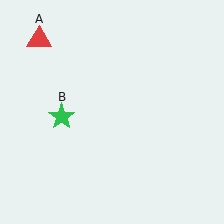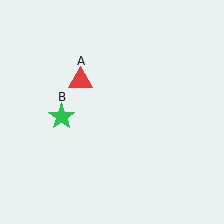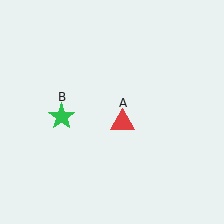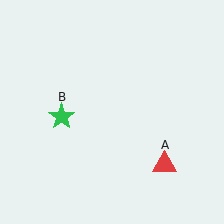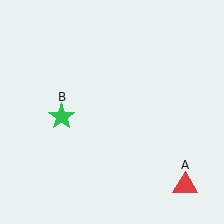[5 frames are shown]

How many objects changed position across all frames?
1 object changed position: red triangle (object A).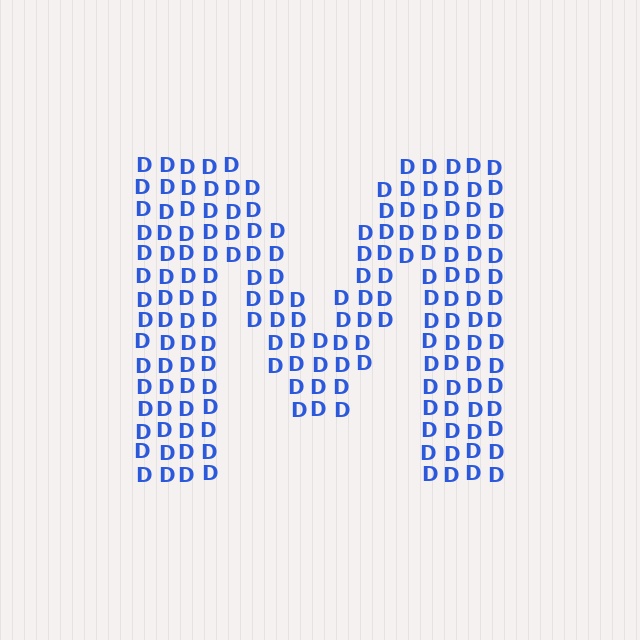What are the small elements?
The small elements are letter D's.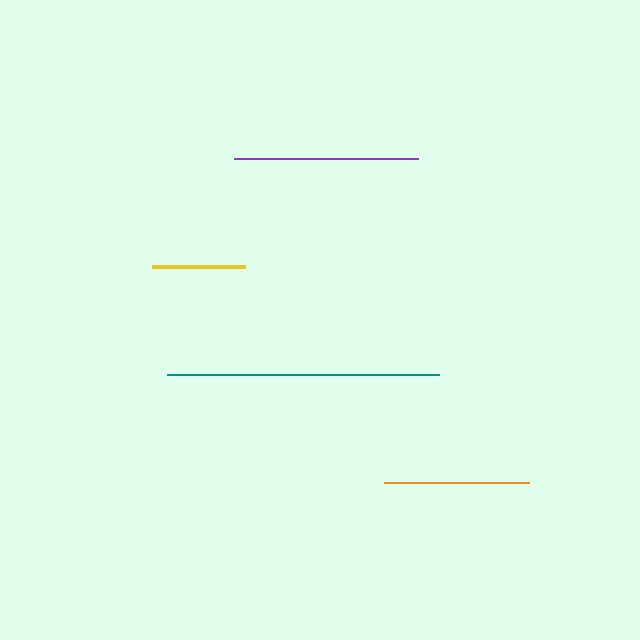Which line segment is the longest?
The teal line is the longest at approximately 271 pixels.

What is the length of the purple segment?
The purple segment is approximately 185 pixels long.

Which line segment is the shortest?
The yellow line is the shortest at approximately 93 pixels.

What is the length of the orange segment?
The orange segment is approximately 145 pixels long.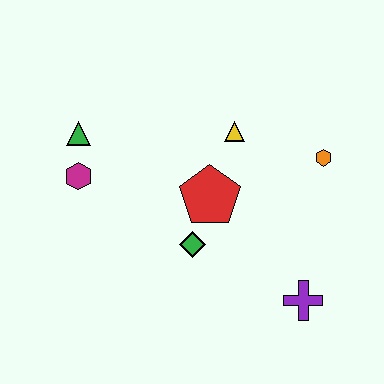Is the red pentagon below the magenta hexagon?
Yes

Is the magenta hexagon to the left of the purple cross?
Yes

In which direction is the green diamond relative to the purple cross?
The green diamond is to the left of the purple cross.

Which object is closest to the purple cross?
The green diamond is closest to the purple cross.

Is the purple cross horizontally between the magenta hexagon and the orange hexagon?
Yes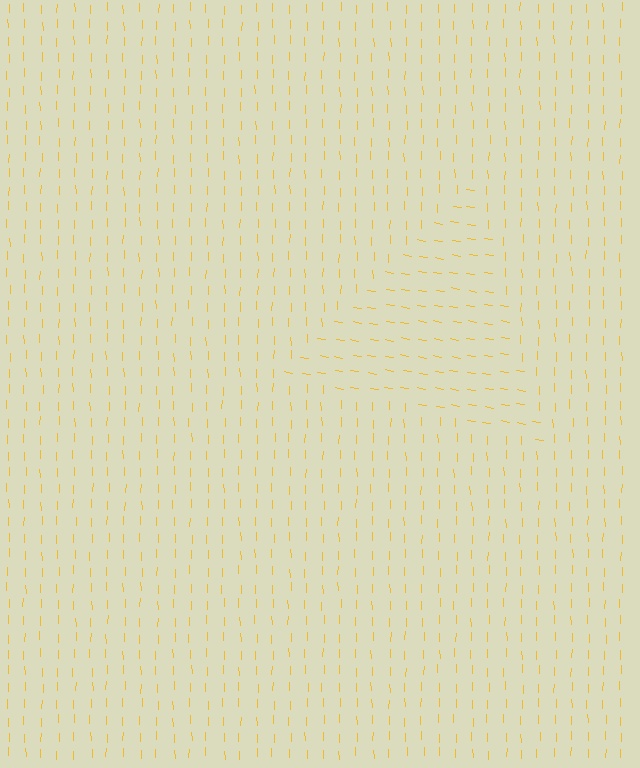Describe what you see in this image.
The image is filled with small yellow line segments. A triangle region in the image has lines oriented differently from the surrounding lines, creating a visible texture boundary.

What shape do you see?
I see a triangle.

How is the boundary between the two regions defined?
The boundary is defined purely by a change in line orientation (approximately 81 degrees difference). All lines are the same color and thickness.